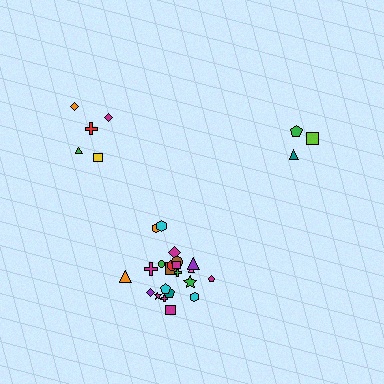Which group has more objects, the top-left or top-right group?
The top-left group.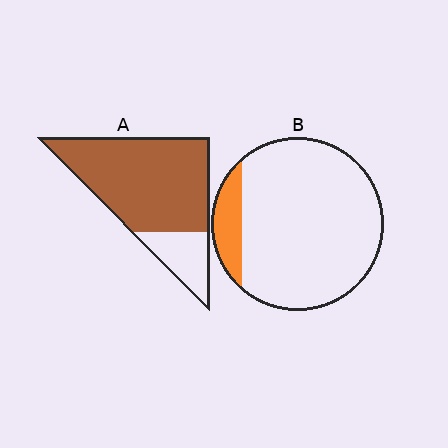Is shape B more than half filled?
No.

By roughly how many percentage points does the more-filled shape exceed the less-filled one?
By roughly 65 percentage points (A over B).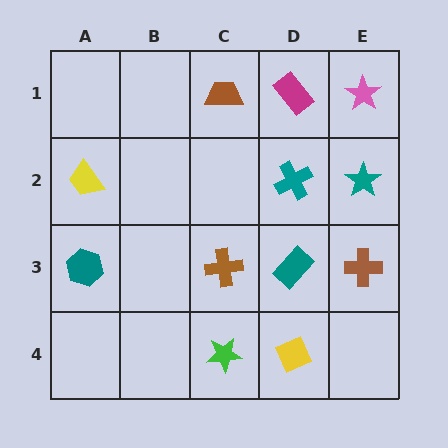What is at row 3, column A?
A teal hexagon.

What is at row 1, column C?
A brown trapezoid.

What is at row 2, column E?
A teal star.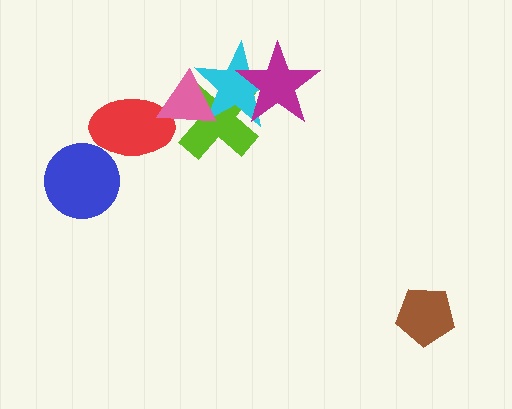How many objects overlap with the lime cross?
3 objects overlap with the lime cross.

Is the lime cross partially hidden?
Yes, it is partially covered by another shape.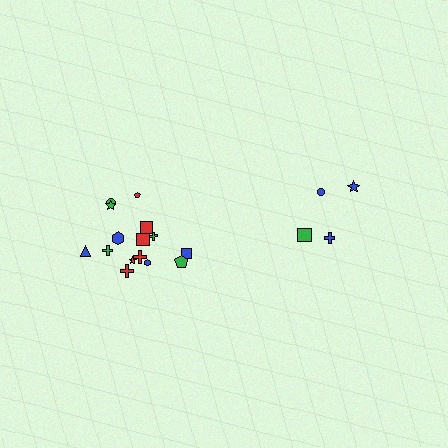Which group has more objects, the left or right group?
The left group.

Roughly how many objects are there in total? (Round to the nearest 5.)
Roughly 20 objects in total.